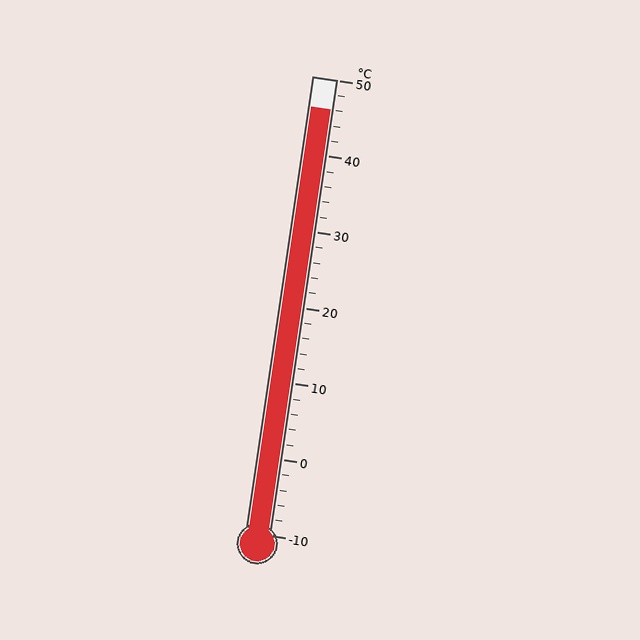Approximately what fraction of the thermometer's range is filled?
The thermometer is filled to approximately 95% of its range.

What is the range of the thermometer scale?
The thermometer scale ranges from -10°C to 50°C.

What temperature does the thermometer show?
The thermometer shows approximately 46°C.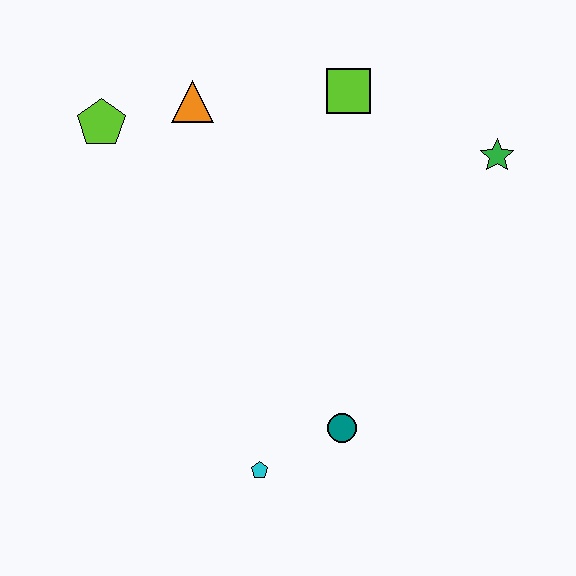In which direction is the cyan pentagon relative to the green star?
The cyan pentagon is below the green star.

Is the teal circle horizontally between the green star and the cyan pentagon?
Yes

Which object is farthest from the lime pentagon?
The green star is farthest from the lime pentagon.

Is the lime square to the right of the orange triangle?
Yes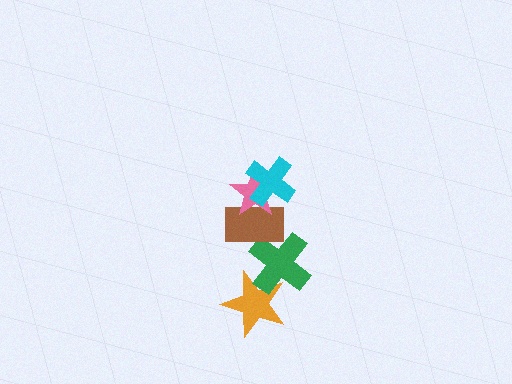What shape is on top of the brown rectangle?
The pink star is on top of the brown rectangle.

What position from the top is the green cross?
The green cross is 4th from the top.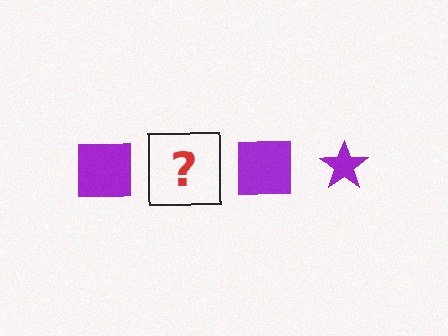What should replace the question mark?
The question mark should be replaced with a purple star.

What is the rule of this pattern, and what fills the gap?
The rule is that the pattern cycles through square, star shapes in purple. The gap should be filled with a purple star.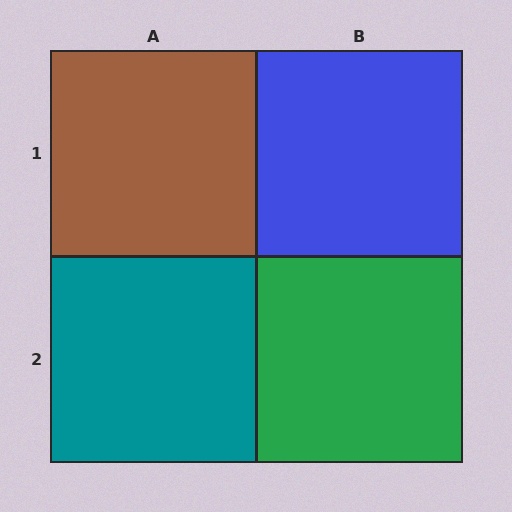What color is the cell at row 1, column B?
Blue.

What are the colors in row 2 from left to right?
Teal, green.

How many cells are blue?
1 cell is blue.